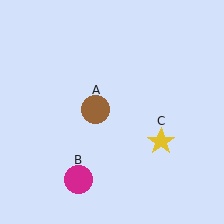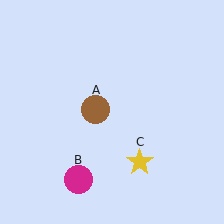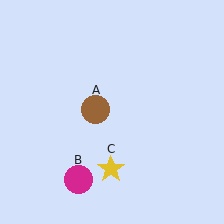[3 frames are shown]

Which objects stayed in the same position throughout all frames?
Brown circle (object A) and magenta circle (object B) remained stationary.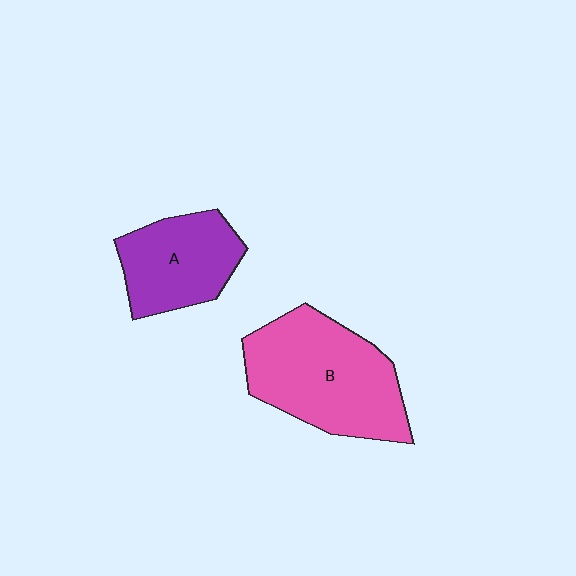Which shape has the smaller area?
Shape A (purple).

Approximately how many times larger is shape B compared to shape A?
Approximately 1.6 times.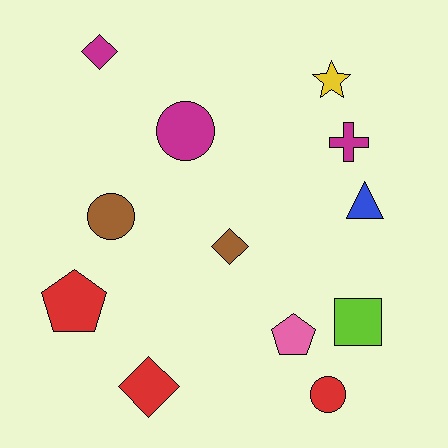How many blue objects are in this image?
There is 1 blue object.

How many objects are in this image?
There are 12 objects.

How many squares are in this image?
There is 1 square.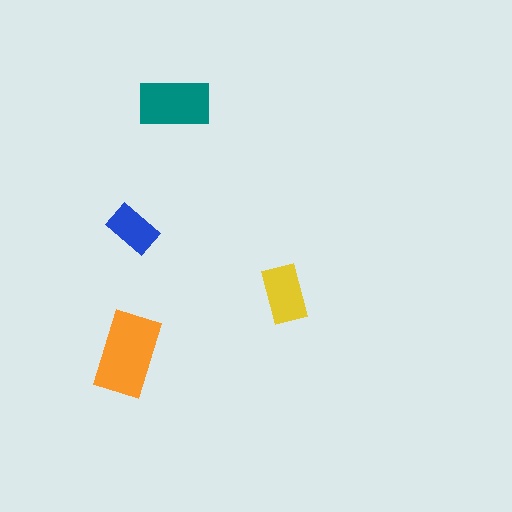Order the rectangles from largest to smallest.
the orange one, the teal one, the yellow one, the blue one.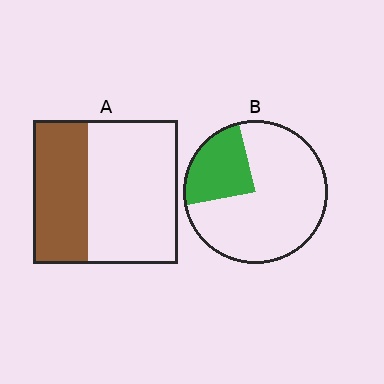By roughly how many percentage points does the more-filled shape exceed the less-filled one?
By roughly 15 percentage points (A over B).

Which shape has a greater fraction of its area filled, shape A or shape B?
Shape A.